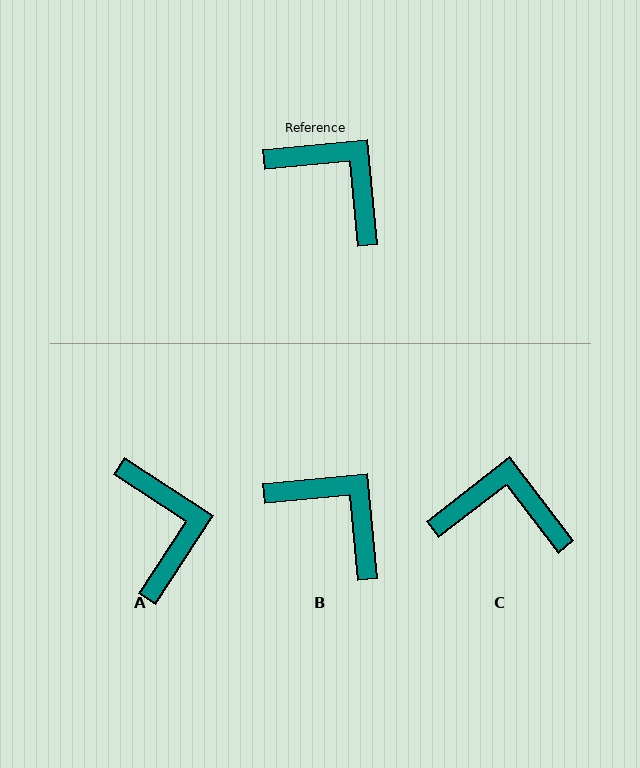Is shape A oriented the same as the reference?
No, it is off by about 39 degrees.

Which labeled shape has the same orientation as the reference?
B.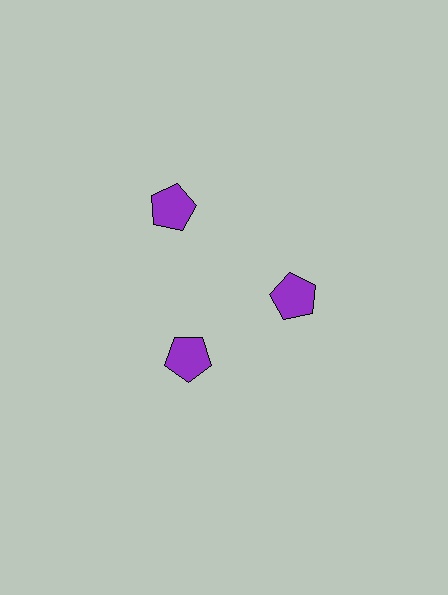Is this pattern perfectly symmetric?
No. The 3 purple pentagons are arranged in a ring, but one element near the 11 o'clock position is pushed outward from the center, breaking the 3-fold rotational symmetry.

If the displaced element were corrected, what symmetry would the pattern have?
It would have 3-fold rotational symmetry — the pattern would map onto itself every 120 degrees.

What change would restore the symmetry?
The symmetry would be restored by moving it inward, back onto the ring so that all 3 pentagons sit at equal angles and equal distance from the center.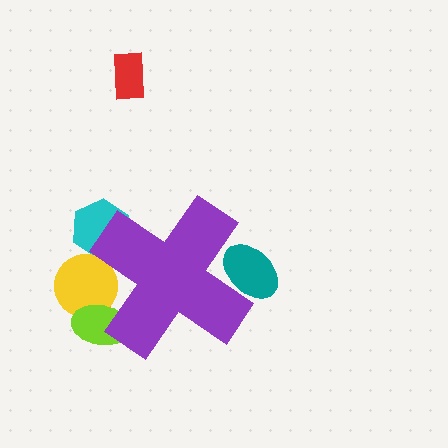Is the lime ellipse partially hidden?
Yes, the lime ellipse is partially hidden behind the purple cross.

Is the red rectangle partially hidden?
No, the red rectangle is fully visible.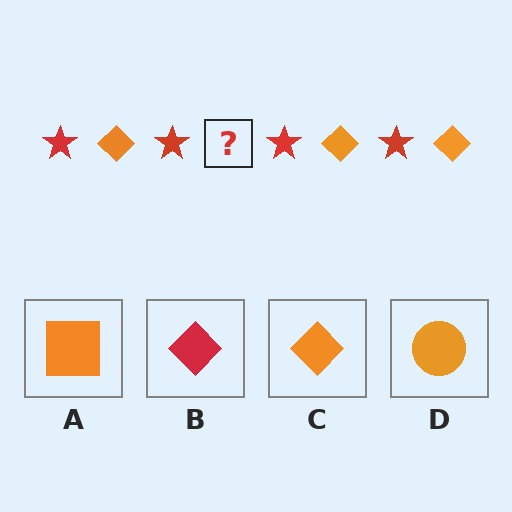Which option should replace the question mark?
Option C.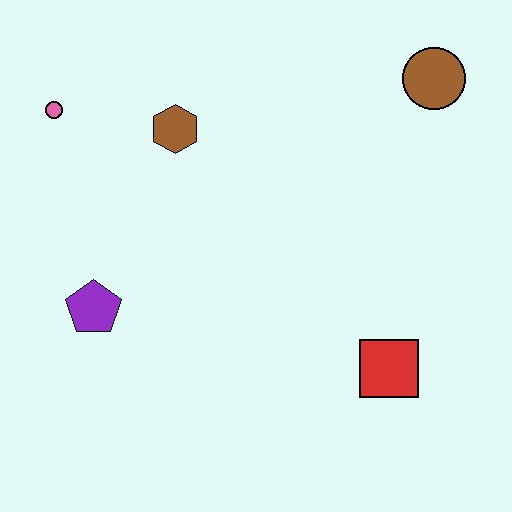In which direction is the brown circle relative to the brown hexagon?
The brown circle is to the right of the brown hexagon.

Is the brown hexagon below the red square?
No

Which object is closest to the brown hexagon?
The pink circle is closest to the brown hexagon.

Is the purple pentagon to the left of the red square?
Yes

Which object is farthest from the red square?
The pink circle is farthest from the red square.